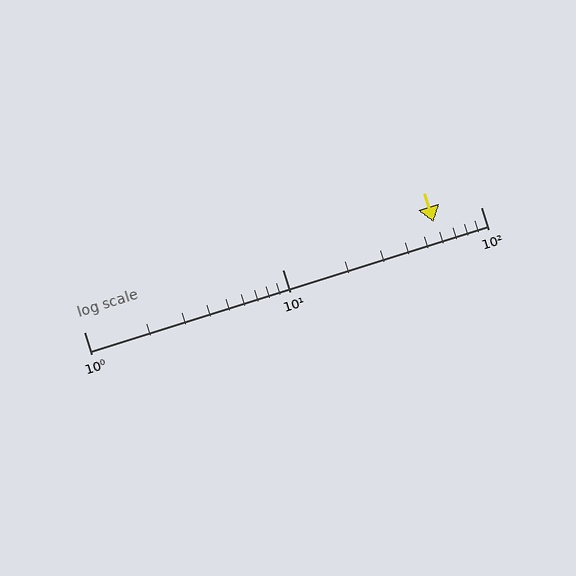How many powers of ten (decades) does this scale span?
The scale spans 2 decades, from 1 to 100.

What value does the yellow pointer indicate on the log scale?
The pointer indicates approximately 58.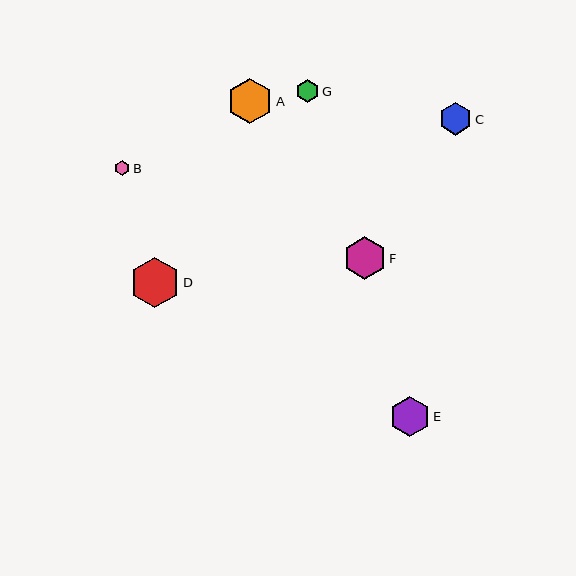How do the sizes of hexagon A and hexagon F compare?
Hexagon A and hexagon F are approximately the same size.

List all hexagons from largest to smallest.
From largest to smallest: D, A, F, E, C, G, B.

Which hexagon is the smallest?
Hexagon B is the smallest with a size of approximately 15 pixels.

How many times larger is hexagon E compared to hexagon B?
Hexagon E is approximately 2.7 times the size of hexagon B.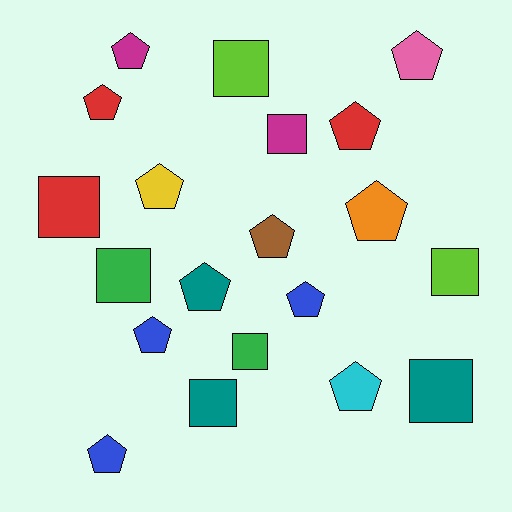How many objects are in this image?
There are 20 objects.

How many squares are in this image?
There are 8 squares.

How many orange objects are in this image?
There is 1 orange object.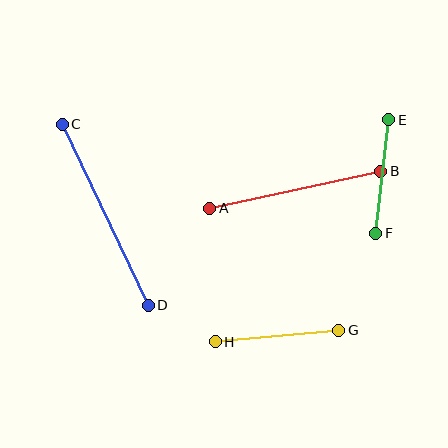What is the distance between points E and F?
The distance is approximately 114 pixels.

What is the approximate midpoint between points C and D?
The midpoint is at approximately (105, 215) pixels.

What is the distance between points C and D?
The distance is approximately 201 pixels.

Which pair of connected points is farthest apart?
Points C and D are farthest apart.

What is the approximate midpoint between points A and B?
The midpoint is at approximately (295, 190) pixels.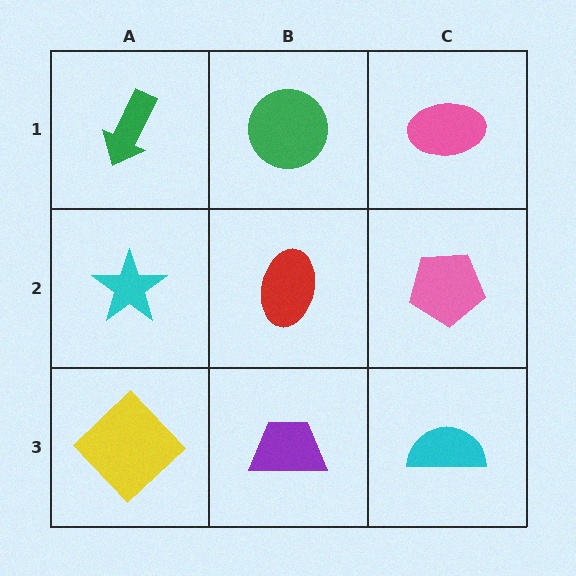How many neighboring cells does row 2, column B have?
4.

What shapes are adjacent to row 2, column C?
A pink ellipse (row 1, column C), a cyan semicircle (row 3, column C), a red ellipse (row 2, column B).